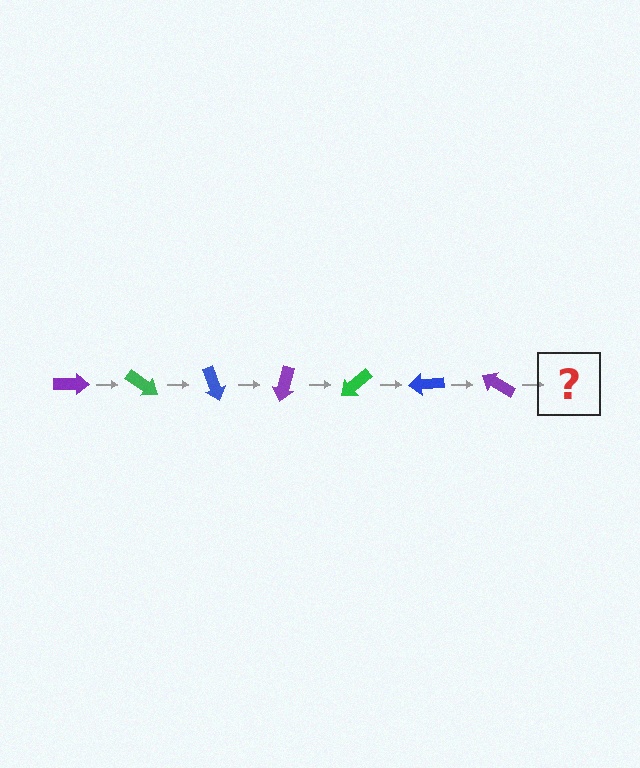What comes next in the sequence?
The next element should be a green arrow, rotated 245 degrees from the start.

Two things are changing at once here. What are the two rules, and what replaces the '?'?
The two rules are that it rotates 35 degrees each step and the color cycles through purple, green, and blue. The '?' should be a green arrow, rotated 245 degrees from the start.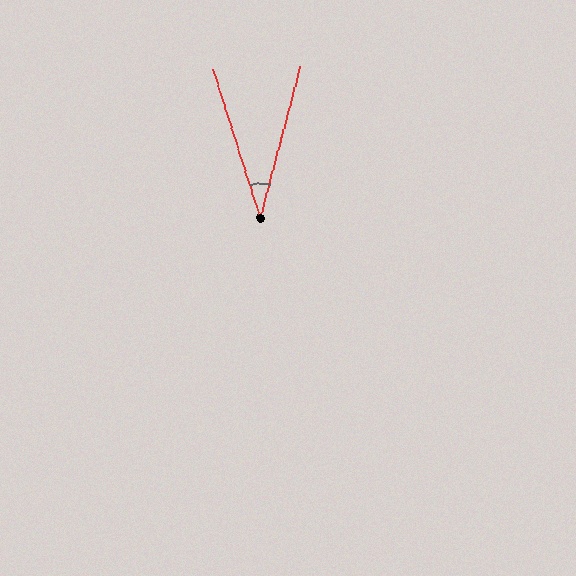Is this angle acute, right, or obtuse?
It is acute.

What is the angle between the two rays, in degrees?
Approximately 33 degrees.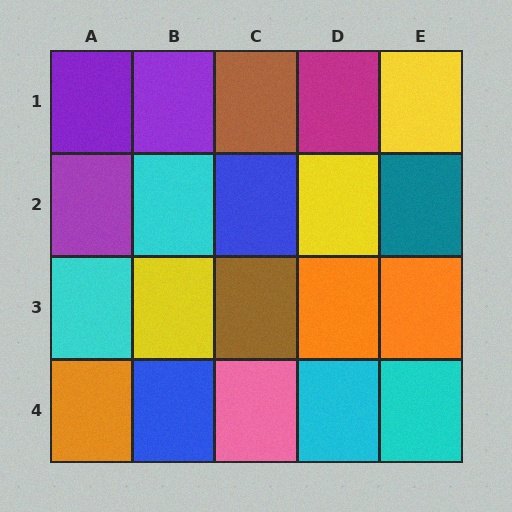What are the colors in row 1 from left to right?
Purple, purple, brown, magenta, yellow.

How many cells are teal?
1 cell is teal.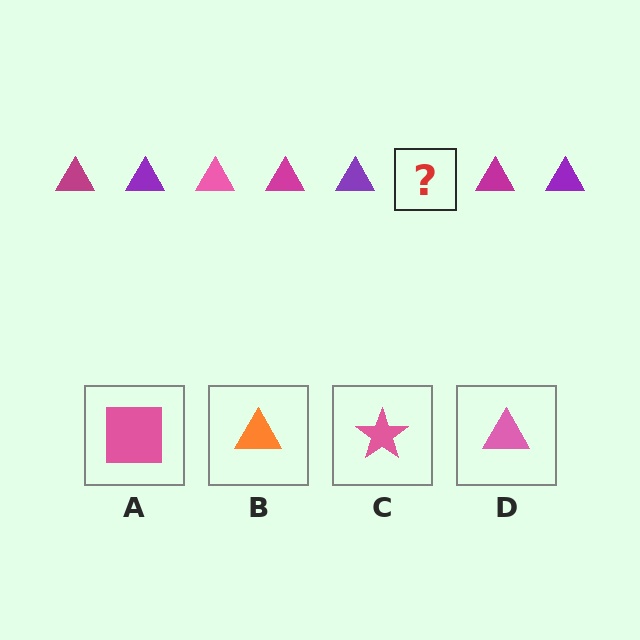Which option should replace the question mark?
Option D.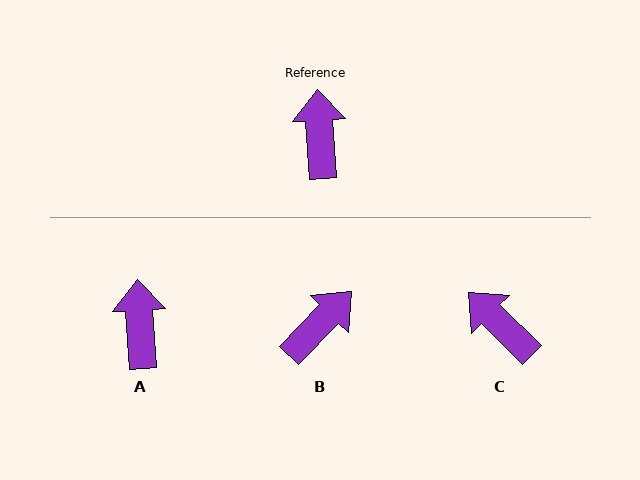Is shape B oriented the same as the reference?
No, it is off by about 48 degrees.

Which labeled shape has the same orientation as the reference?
A.